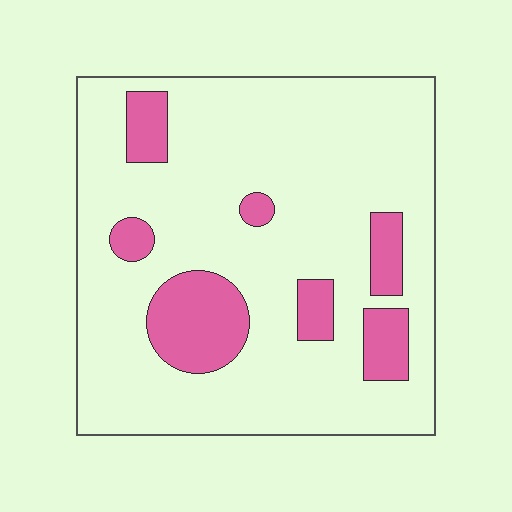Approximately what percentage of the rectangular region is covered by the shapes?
Approximately 15%.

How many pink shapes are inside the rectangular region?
7.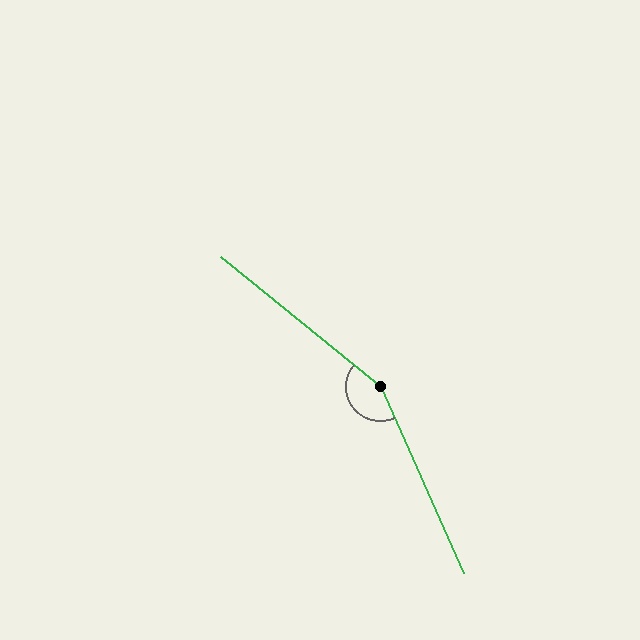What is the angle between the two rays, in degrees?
Approximately 153 degrees.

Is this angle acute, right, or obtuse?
It is obtuse.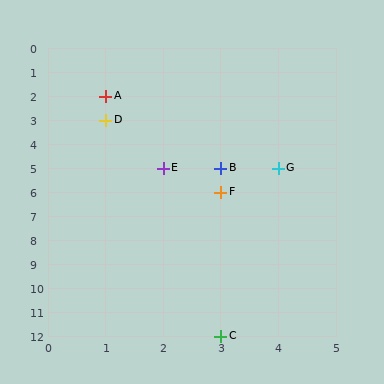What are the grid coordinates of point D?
Point D is at grid coordinates (1, 3).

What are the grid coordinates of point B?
Point B is at grid coordinates (3, 5).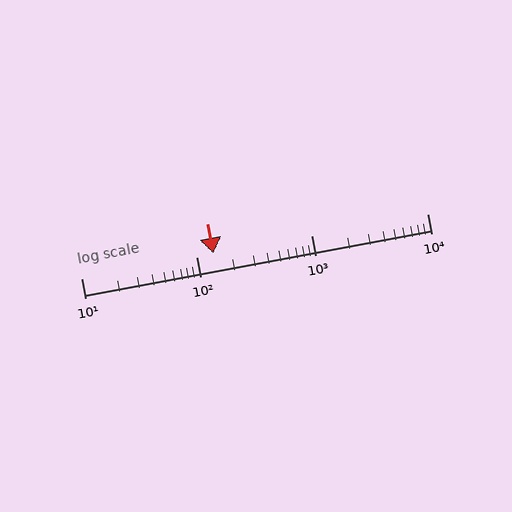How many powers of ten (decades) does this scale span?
The scale spans 3 decades, from 10 to 10000.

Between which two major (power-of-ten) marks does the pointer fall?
The pointer is between 100 and 1000.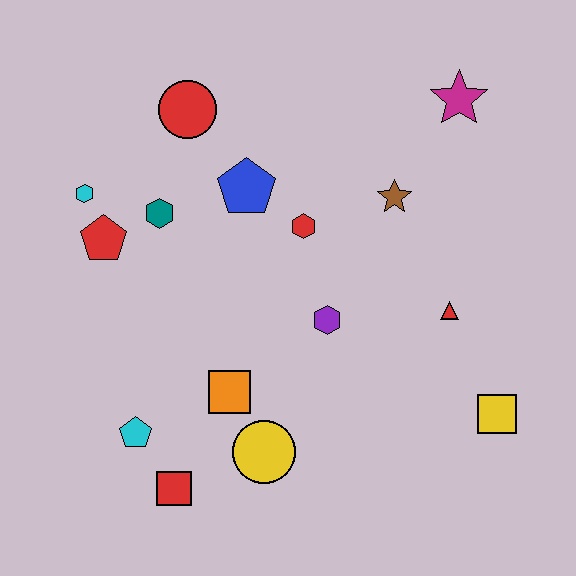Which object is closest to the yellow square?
The red triangle is closest to the yellow square.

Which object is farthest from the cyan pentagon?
The magenta star is farthest from the cyan pentagon.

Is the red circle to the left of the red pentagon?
No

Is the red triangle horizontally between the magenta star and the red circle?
Yes